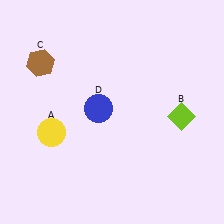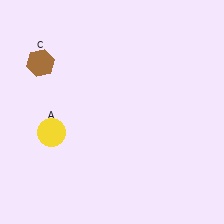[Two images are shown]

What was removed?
The blue circle (D), the lime diamond (B) were removed in Image 2.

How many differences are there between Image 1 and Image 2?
There are 2 differences between the two images.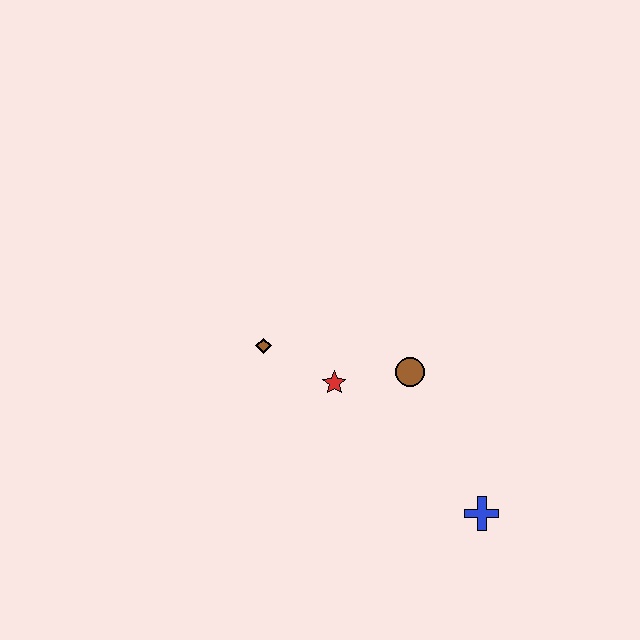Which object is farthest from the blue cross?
The brown diamond is farthest from the blue cross.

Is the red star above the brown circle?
No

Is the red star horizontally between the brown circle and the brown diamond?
Yes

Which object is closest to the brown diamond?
The red star is closest to the brown diamond.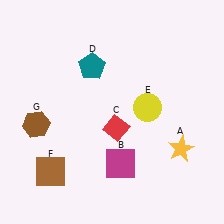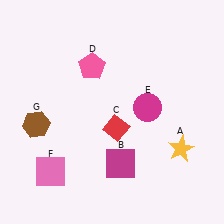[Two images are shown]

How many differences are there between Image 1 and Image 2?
There are 3 differences between the two images.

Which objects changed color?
D changed from teal to pink. E changed from yellow to magenta. F changed from brown to pink.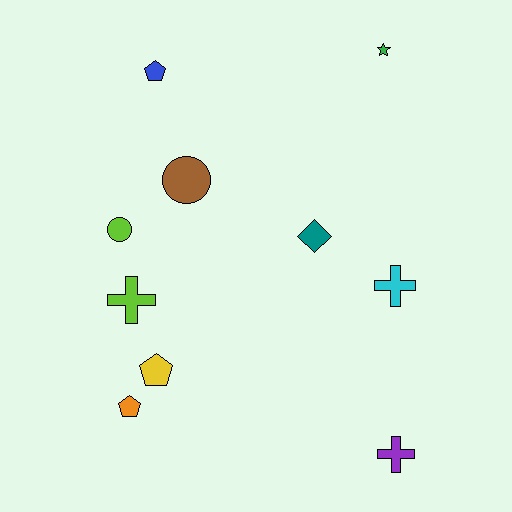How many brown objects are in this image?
There is 1 brown object.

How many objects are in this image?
There are 10 objects.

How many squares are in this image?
There are no squares.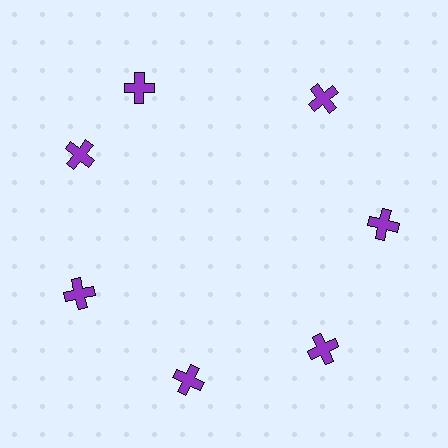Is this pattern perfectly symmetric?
No. The 7 purple crosses are arranged in a ring, but one element near the 12 o'clock position is rotated out of alignment along the ring, breaking the 7-fold rotational symmetry.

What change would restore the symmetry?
The symmetry would be restored by rotating it back into even spacing with its neighbors so that all 7 crosses sit at equal angles and equal distance from the center.